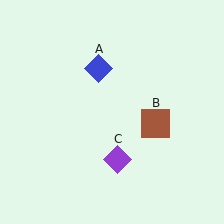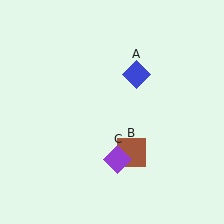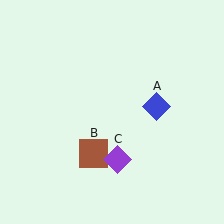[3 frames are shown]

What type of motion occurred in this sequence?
The blue diamond (object A), brown square (object B) rotated clockwise around the center of the scene.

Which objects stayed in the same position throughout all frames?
Purple diamond (object C) remained stationary.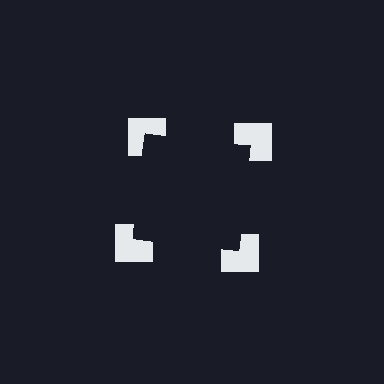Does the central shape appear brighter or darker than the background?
It typically appears slightly darker than the background, even though no actual brightness change is drawn.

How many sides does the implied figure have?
4 sides.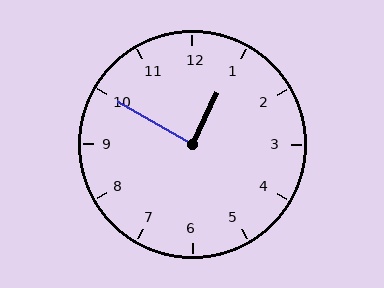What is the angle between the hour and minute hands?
Approximately 85 degrees.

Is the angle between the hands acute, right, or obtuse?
It is right.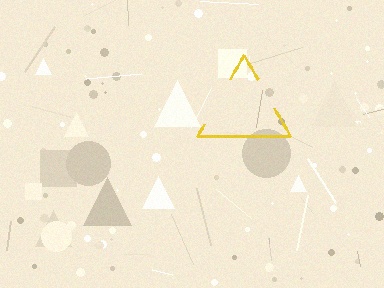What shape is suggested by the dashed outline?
The dashed outline suggests a triangle.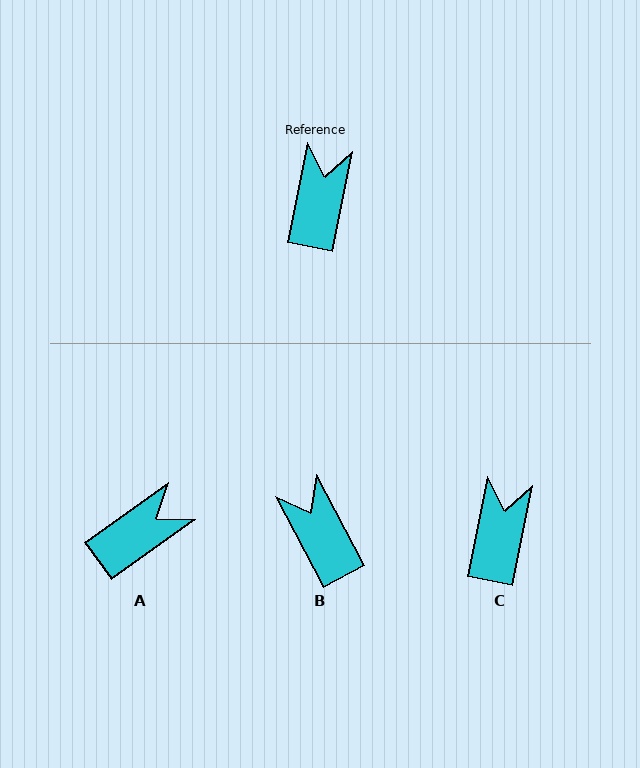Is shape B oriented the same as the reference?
No, it is off by about 39 degrees.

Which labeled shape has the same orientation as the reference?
C.